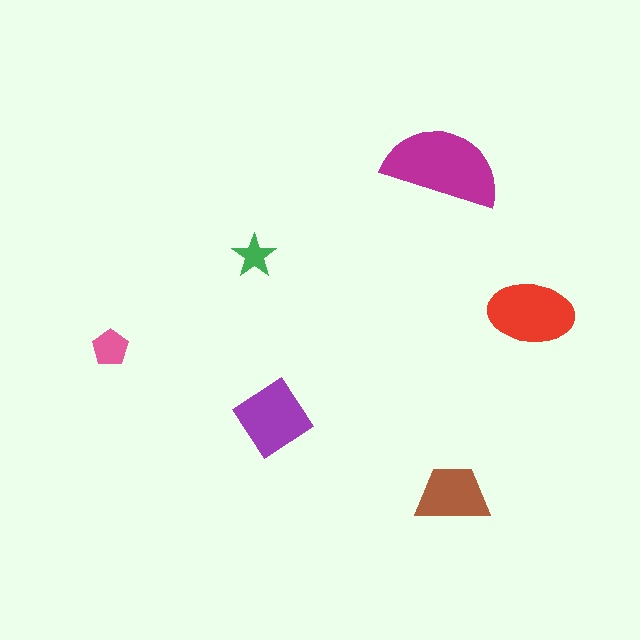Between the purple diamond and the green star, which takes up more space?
The purple diamond.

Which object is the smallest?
The green star.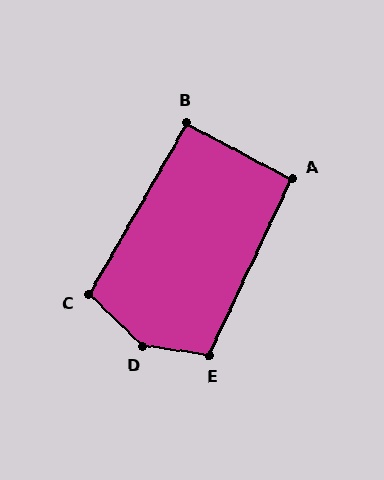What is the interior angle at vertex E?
Approximately 107 degrees (obtuse).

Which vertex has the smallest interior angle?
B, at approximately 92 degrees.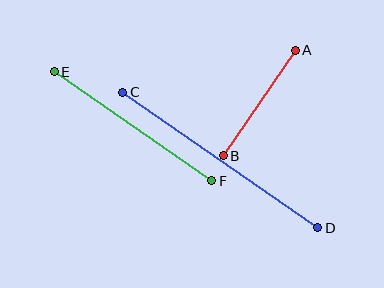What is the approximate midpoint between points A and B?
The midpoint is at approximately (259, 103) pixels.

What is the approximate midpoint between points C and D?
The midpoint is at approximately (220, 160) pixels.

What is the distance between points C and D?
The distance is approximately 237 pixels.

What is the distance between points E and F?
The distance is approximately 191 pixels.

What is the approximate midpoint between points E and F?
The midpoint is at approximately (133, 126) pixels.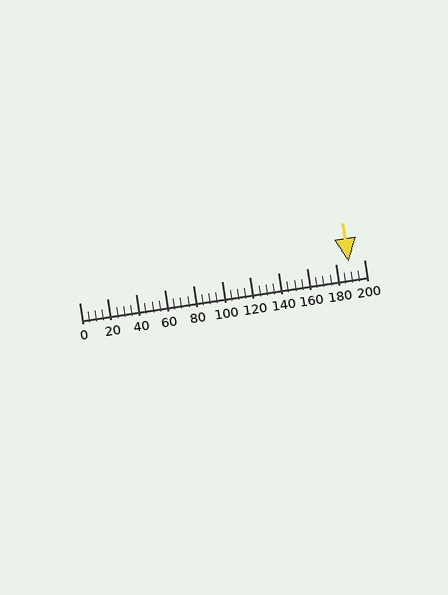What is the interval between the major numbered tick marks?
The major tick marks are spaced 20 units apart.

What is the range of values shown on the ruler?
The ruler shows values from 0 to 200.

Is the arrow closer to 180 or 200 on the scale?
The arrow is closer to 180.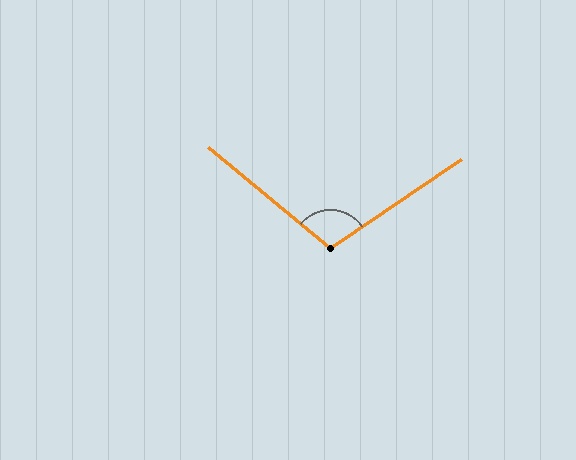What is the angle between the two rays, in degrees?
Approximately 106 degrees.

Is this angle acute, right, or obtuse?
It is obtuse.